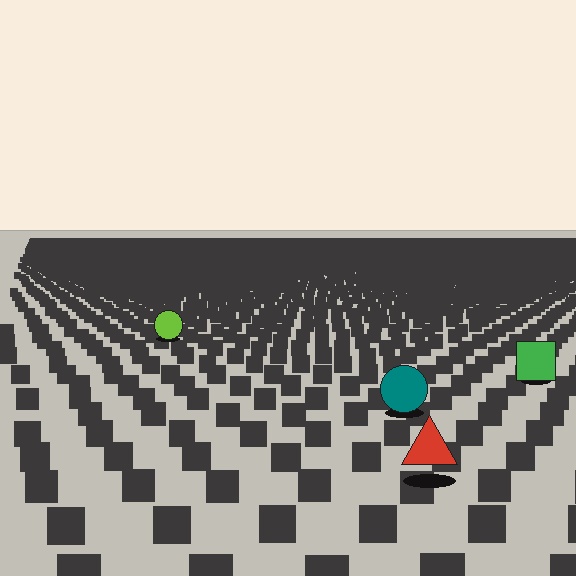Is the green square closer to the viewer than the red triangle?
No. The red triangle is closer — you can tell from the texture gradient: the ground texture is coarser near it.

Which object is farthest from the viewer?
The lime circle is farthest from the viewer. It appears smaller and the ground texture around it is denser.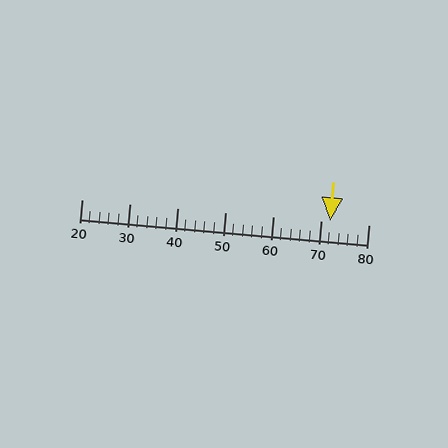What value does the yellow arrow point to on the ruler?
The yellow arrow points to approximately 72.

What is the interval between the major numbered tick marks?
The major tick marks are spaced 10 units apart.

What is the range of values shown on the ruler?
The ruler shows values from 20 to 80.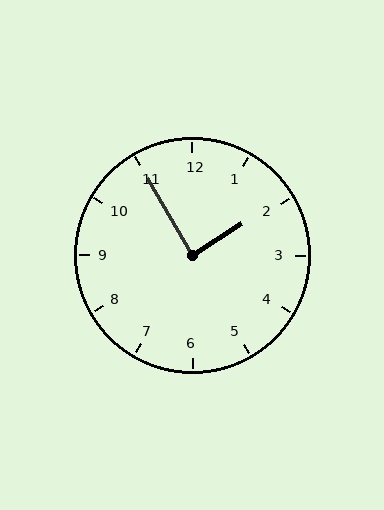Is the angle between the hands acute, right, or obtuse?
It is right.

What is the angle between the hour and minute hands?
Approximately 88 degrees.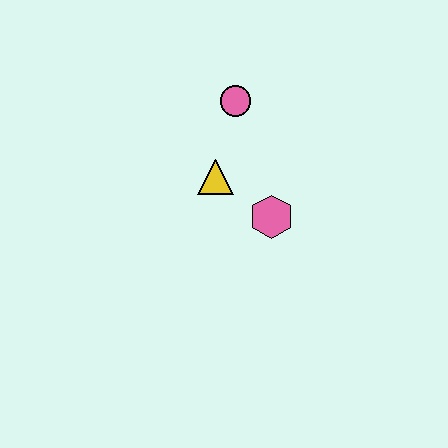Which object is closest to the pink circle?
The yellow triangle is closest to the pink circle.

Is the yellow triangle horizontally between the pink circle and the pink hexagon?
No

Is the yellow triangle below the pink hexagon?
No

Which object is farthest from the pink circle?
The pink hexagon is farthest from the pink circle.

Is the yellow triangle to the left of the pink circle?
Yes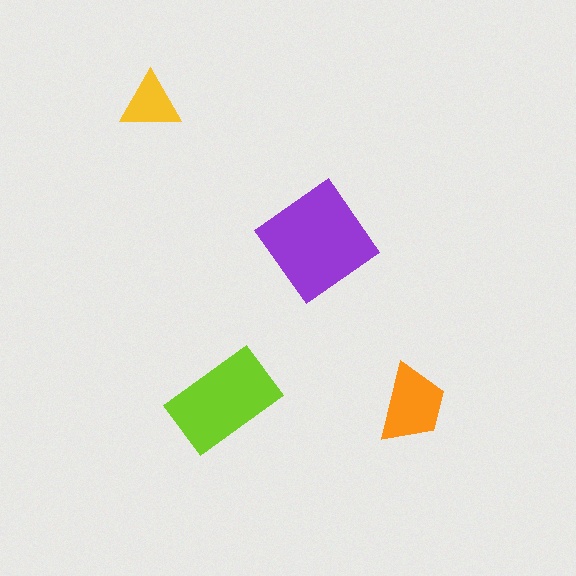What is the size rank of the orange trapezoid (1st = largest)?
3rd.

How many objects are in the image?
There are 4 objects in the image.